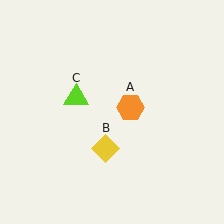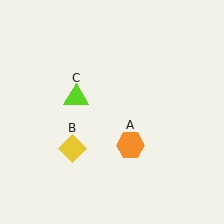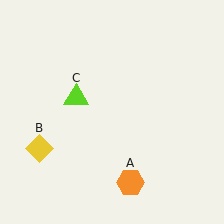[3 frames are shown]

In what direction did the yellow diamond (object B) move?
The yellow diamond (object B) moved left.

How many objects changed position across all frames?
2 objects changed position: orange hexagon (object A), yellow diamond (object B).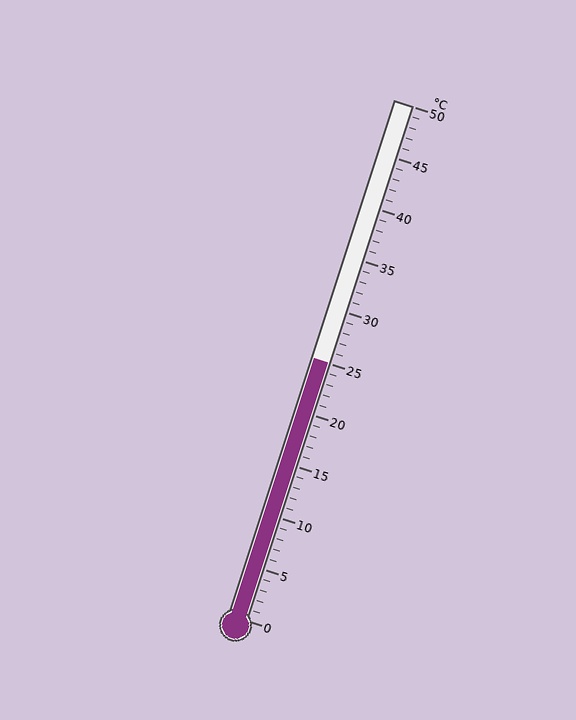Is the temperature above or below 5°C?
The temperature is above 5°C.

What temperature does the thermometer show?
The thermometer shows approximately 25°C.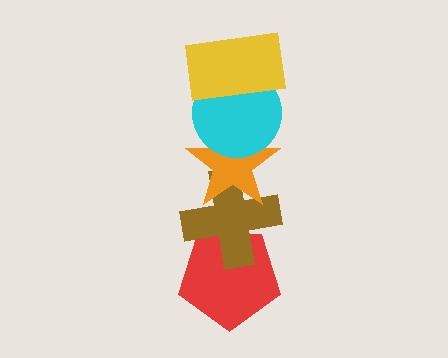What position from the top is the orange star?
The orange star is 3rd from the top.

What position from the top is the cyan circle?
The cyan circle is 2nd from the top.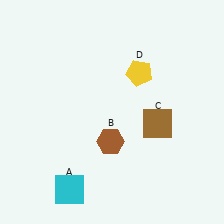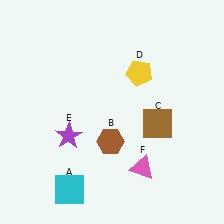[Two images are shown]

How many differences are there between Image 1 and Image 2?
There are 2 differences between the two images.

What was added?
A purple star (E), a pink triangle (F) were added in Image 2.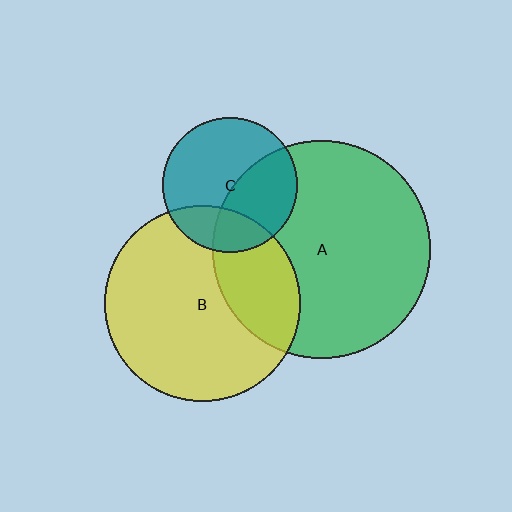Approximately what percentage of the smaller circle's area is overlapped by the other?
Approximately 25%.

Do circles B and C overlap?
Yes.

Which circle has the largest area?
Circle A (green).